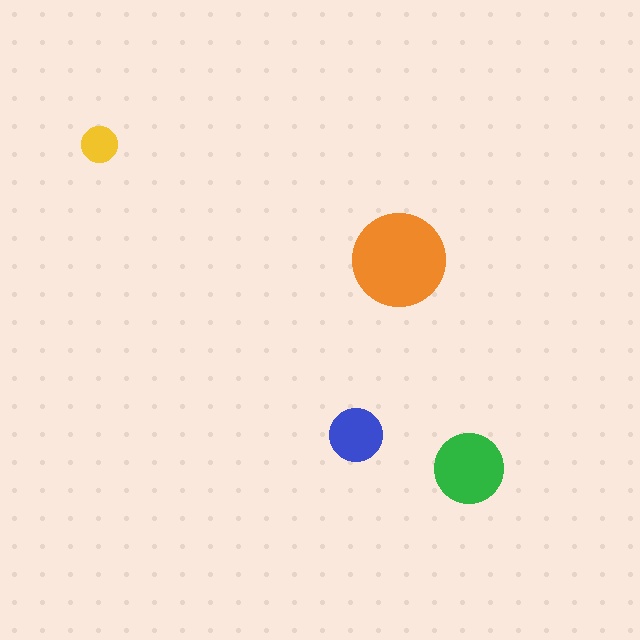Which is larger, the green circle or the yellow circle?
The green one.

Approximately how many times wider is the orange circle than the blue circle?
About 2 times wider.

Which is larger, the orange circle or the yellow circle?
The orange one.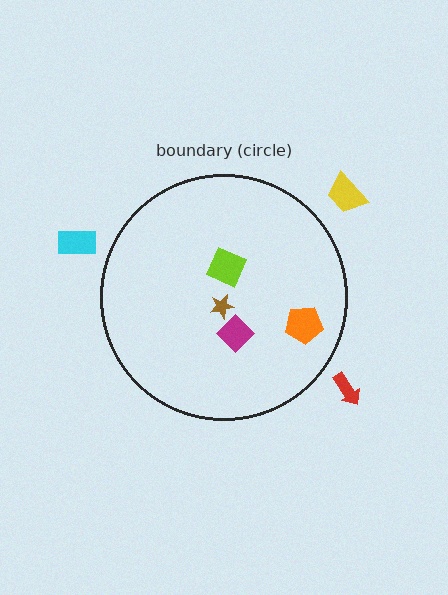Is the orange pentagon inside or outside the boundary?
Inside.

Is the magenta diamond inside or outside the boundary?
Inside.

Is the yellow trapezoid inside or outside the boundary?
Outside.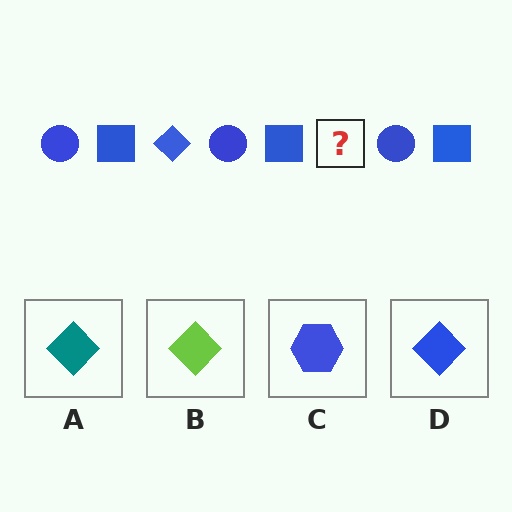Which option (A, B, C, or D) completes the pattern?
D.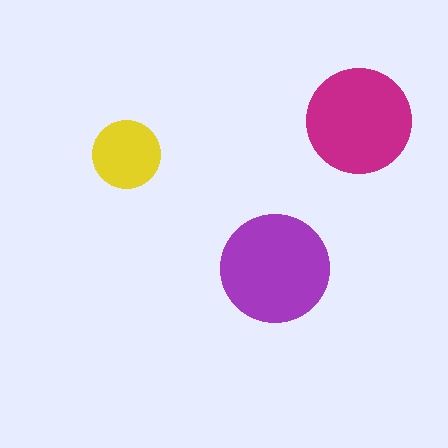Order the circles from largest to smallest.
the purple one, the magenta one, the yellow one.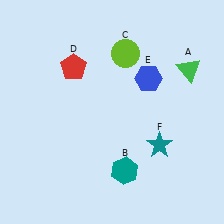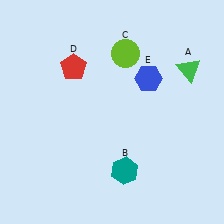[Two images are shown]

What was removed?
The teal star (F) was removed in Image 2.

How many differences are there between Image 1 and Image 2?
There is 1 difference between the two images.